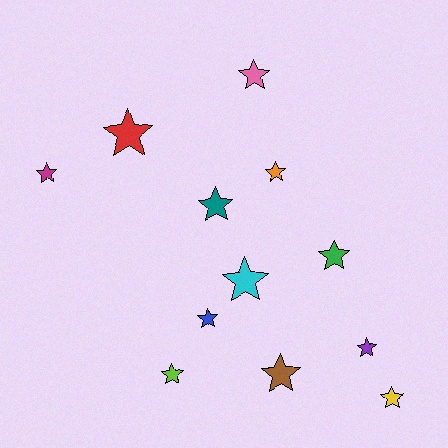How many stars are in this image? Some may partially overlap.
There are 12 stars.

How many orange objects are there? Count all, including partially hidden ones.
There is 1 orange object.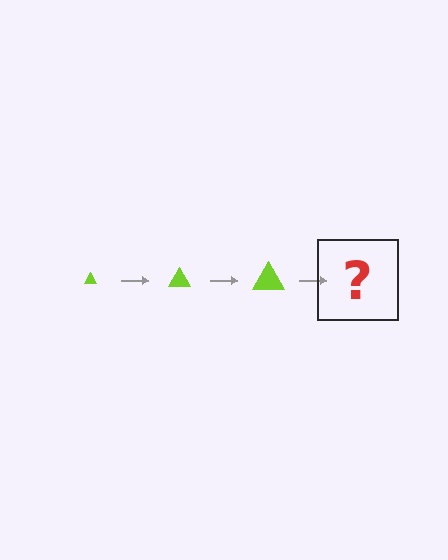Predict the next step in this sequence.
The next step is a lime triangle, larger than the previous one.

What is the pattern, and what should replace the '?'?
The pattern is that the triangle gets progressively larger each step. The '?' should be a lime triangle, larger than the previous one.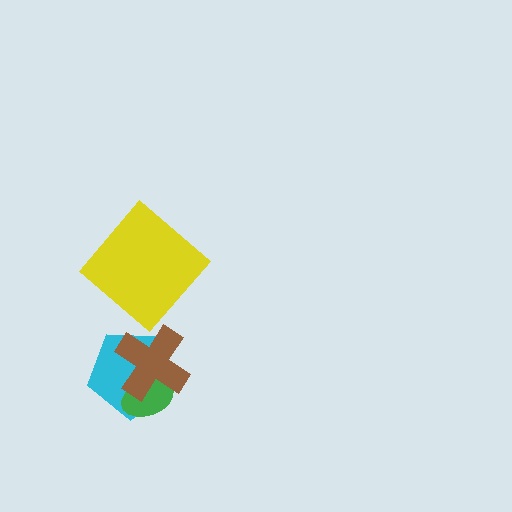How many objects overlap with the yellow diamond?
0 objects overlap with the yellow diamond.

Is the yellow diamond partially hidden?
No, no other shape covers it.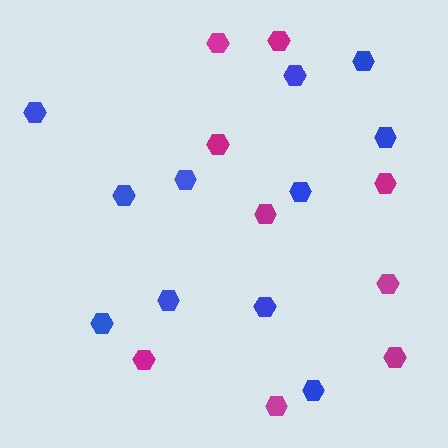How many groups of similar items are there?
There are 2 groups: one group of magenta hexagons (9) and one group of blue hexagons (11).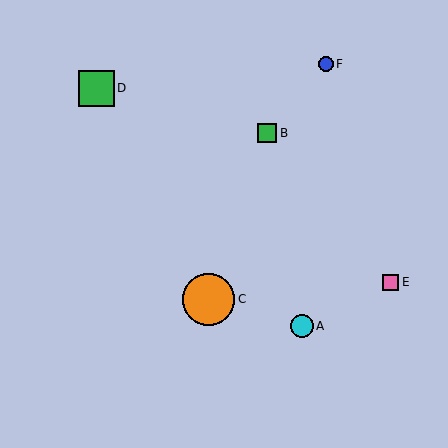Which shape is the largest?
The orange circle (labeled C) is the largest.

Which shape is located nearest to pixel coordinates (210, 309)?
The orange circle (labeled C) at (209, 299) is nearest to that location.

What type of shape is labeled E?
Shape E is a pink square.